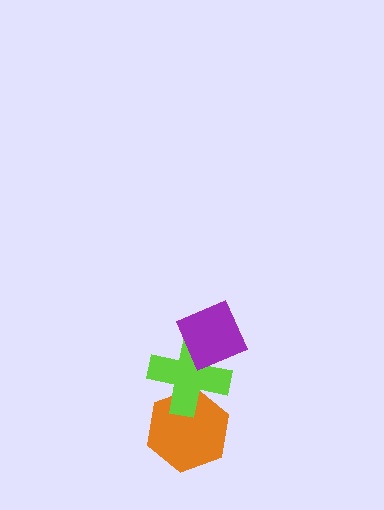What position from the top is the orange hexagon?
The orange hexagon is 3rd from the top.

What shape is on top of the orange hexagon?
The lime cross is on top of the orange hexagon.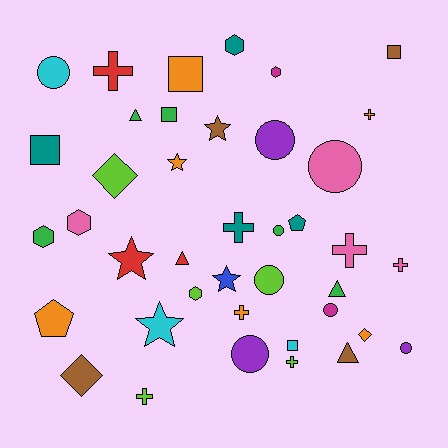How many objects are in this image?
There are 40 objects.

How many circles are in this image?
There are 8 circles.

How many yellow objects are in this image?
There are no yellow objects.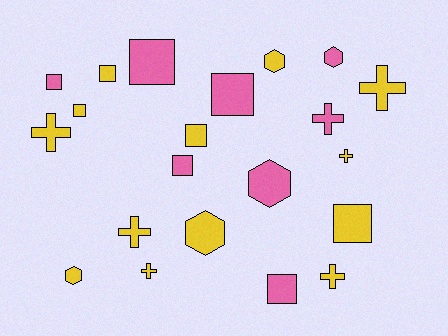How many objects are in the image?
There are 21 objects.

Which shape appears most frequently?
Square, with 9 objects.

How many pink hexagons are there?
There are 2 pink hexagons.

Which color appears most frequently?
Yellow, with 13 objects.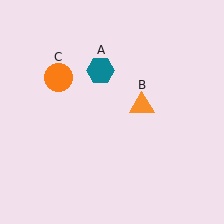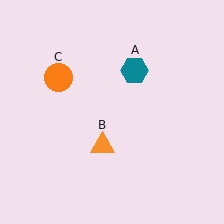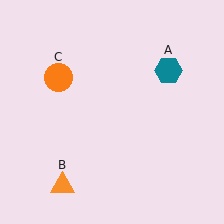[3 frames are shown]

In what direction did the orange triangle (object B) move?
The orange triangle (object B) moved down and to the left.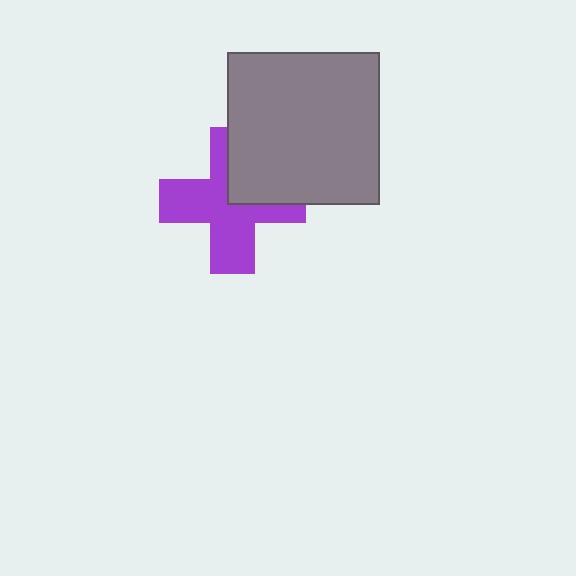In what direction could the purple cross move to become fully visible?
The purple cross could move toward the lower-left. That would shift it out from behind the gray square entirely.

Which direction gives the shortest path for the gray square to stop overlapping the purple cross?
Moving toward the upper-right gives the shortest separation.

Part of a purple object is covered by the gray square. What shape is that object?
It is a cross.